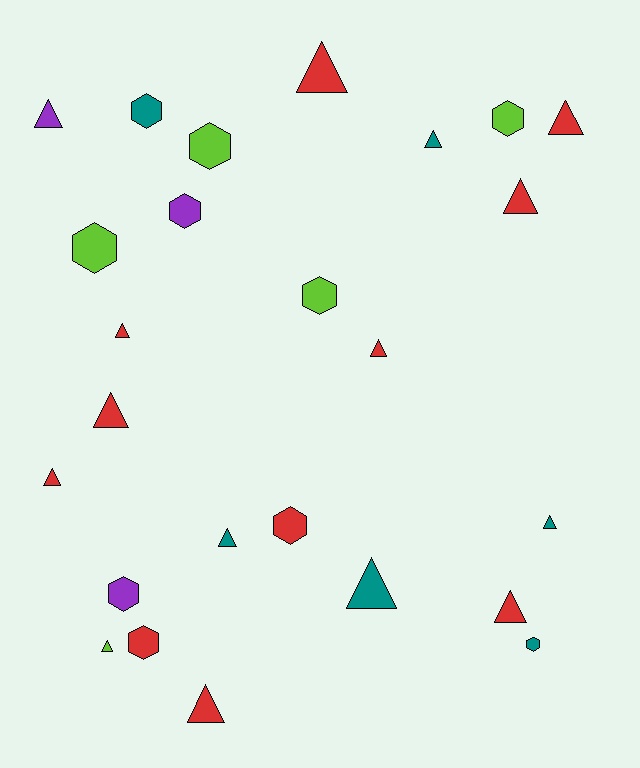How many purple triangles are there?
There is 1 purple triangle.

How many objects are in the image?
There are 25 objects.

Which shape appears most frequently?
Triangle, with 15 objects.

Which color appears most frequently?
Red, with 11 objects.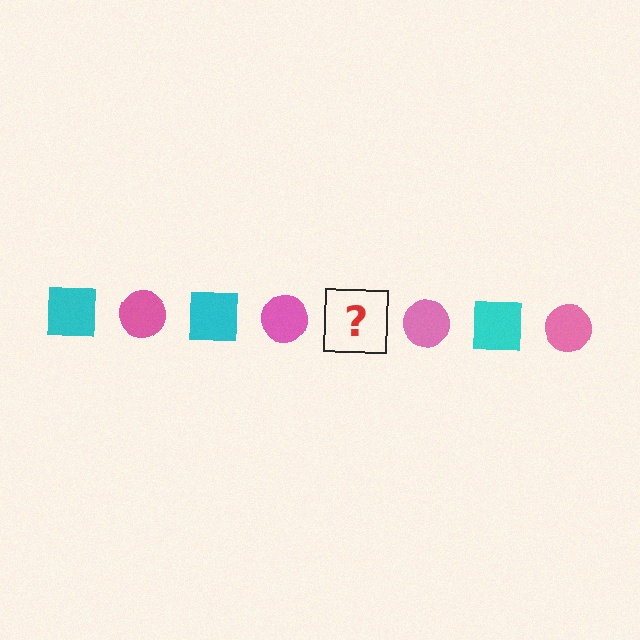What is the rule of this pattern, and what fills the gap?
The rule is that the pattern alternates between cyan square and pink circle. The gap should be filled with a cyan square.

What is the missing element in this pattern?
The missing element is a cyan square.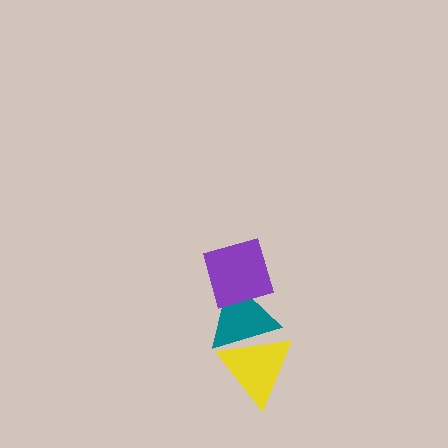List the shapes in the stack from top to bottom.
From top to bottom: the purple diamond, the teal triangle, the yellow triangle.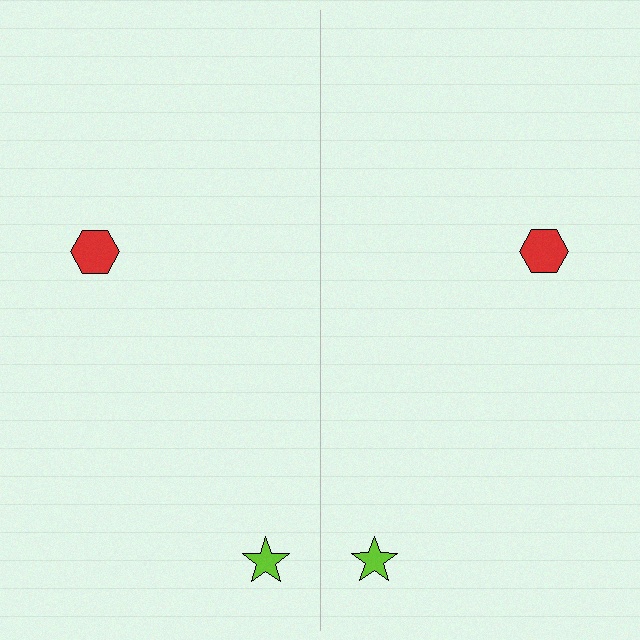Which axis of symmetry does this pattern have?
The pattern has a vertical axis of symmetry running through the center of the image.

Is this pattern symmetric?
Yes, this pattern has bilateral (reflection) symmetry.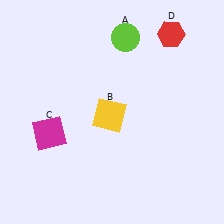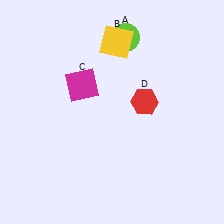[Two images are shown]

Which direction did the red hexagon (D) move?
The red hexagon (D) moved down.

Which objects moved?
The objects that moved are: the yellow square (B), the magenta square (C), the red hexagon (D).